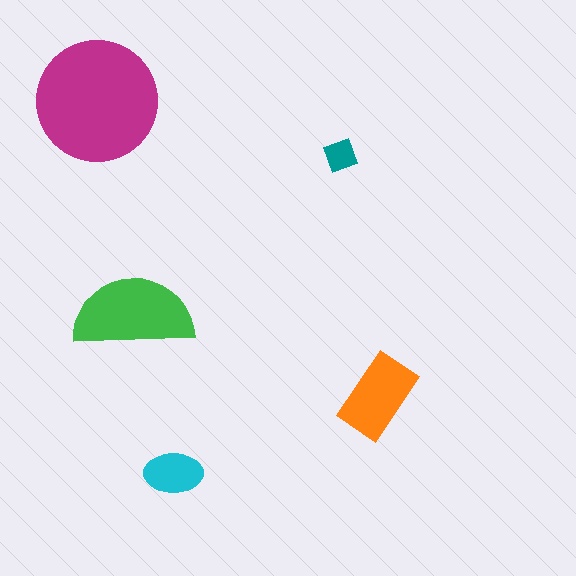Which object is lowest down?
The cyan ellipse is bottommost.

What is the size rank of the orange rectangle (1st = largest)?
3rd.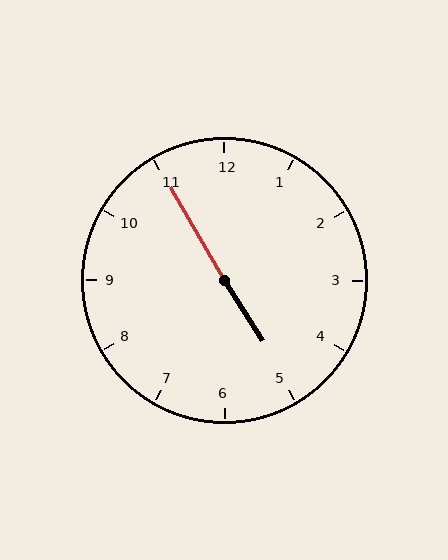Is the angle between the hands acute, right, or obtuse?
It is obtuse.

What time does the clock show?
4:55.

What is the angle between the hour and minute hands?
Approximately 178 degrees.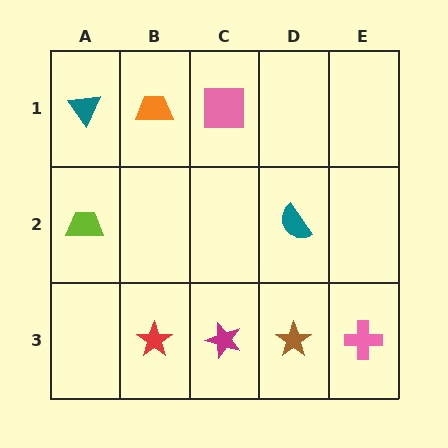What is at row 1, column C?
A pink square.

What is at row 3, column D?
A brown star.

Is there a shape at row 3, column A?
No, that cell is empty.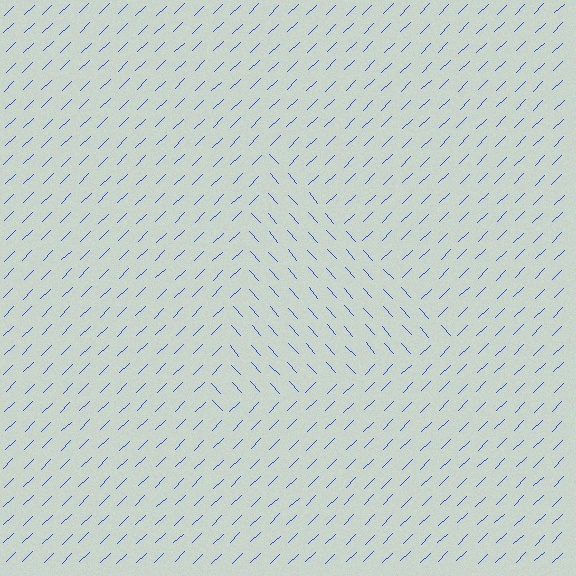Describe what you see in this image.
The image is filled with small blue line segments. A triangle region in the image has lines oriented differently from the surrounding lines, creating a visible texture boundary.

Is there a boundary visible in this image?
Yes, there is a texture boundary formed by a change in line orientation.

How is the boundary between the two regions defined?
The boundary is defined purely by a change in line orientation (approximately 87 degrees difference). All lines are the same color and thickness.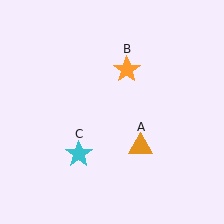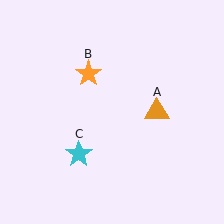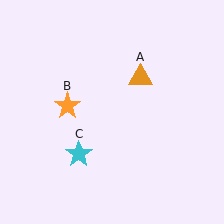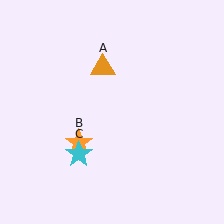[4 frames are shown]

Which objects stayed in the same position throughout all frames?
Cyan star (object C) remained stationary.